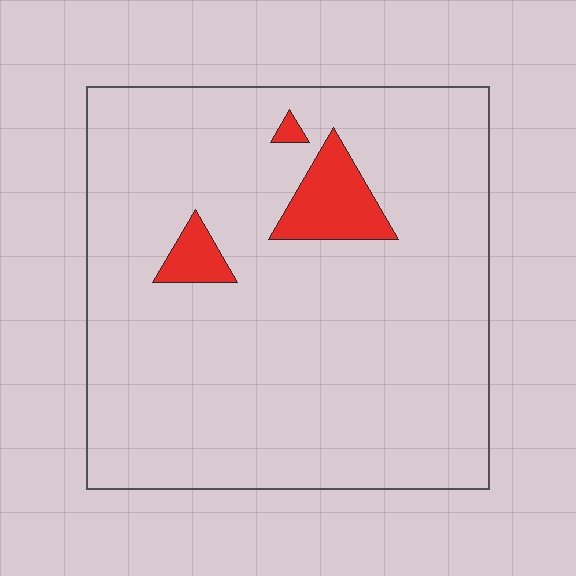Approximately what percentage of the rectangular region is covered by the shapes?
Approximately 5%.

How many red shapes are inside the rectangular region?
3.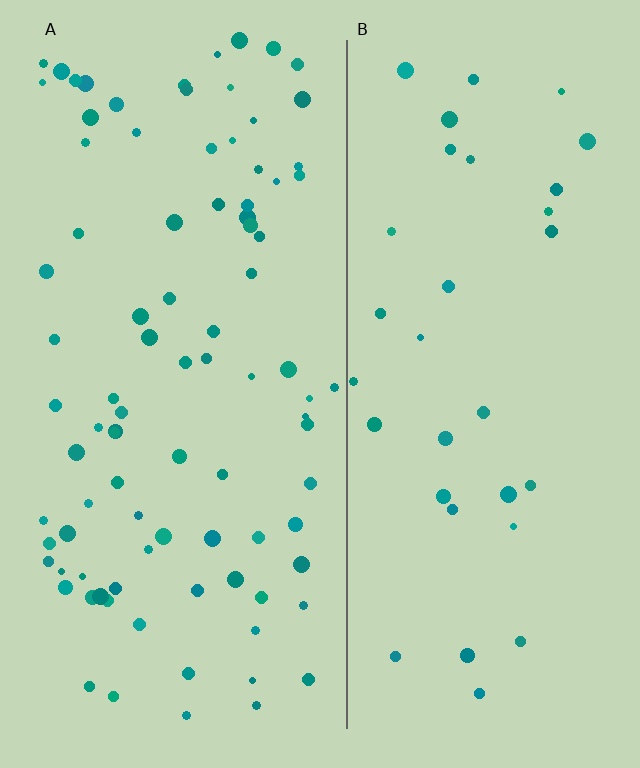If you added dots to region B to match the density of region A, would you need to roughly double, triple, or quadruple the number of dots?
Approximately triple.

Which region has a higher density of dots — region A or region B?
A (the left).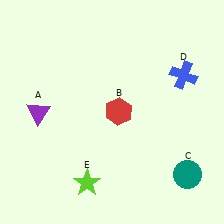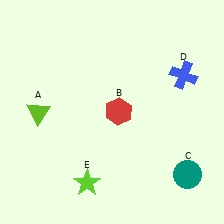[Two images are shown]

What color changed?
The triangle (A) changed from purple in Image 1 to lime in Image 2.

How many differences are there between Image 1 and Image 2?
There is 1 difference between the two images.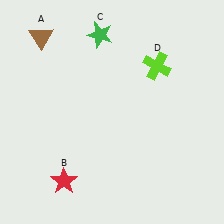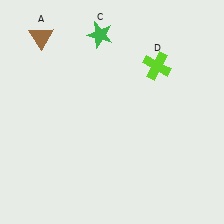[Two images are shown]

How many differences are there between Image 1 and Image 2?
There is 1 difference between the two images.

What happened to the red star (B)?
The red star (B) was removed in Image 2. It was in the bottom-left area of Image 1.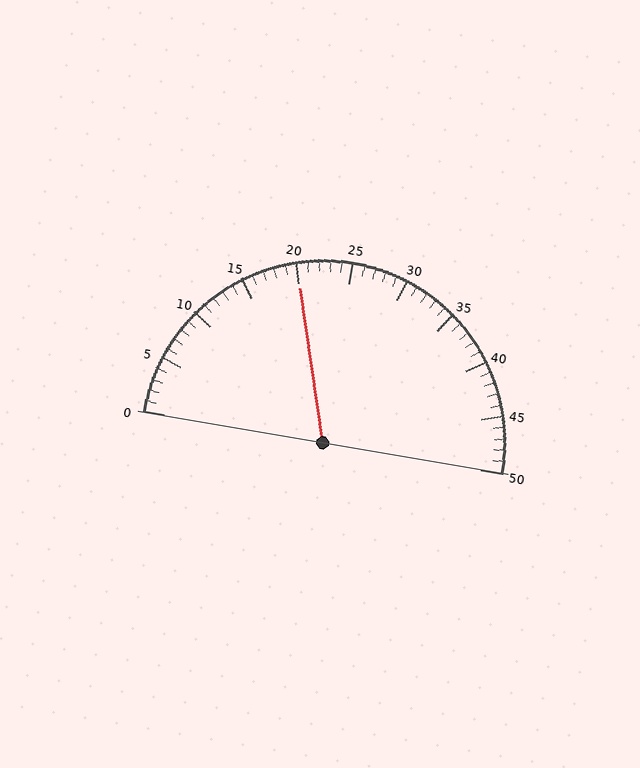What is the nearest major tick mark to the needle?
The nearest major tick mark is 20.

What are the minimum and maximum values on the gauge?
The gauge ranges from 0 to 50.